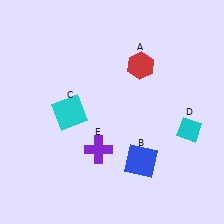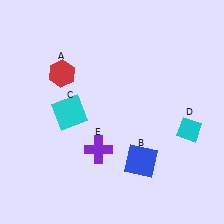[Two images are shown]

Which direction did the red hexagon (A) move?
The red hexagon (A) moved left.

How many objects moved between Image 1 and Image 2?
1 object moved between the two images.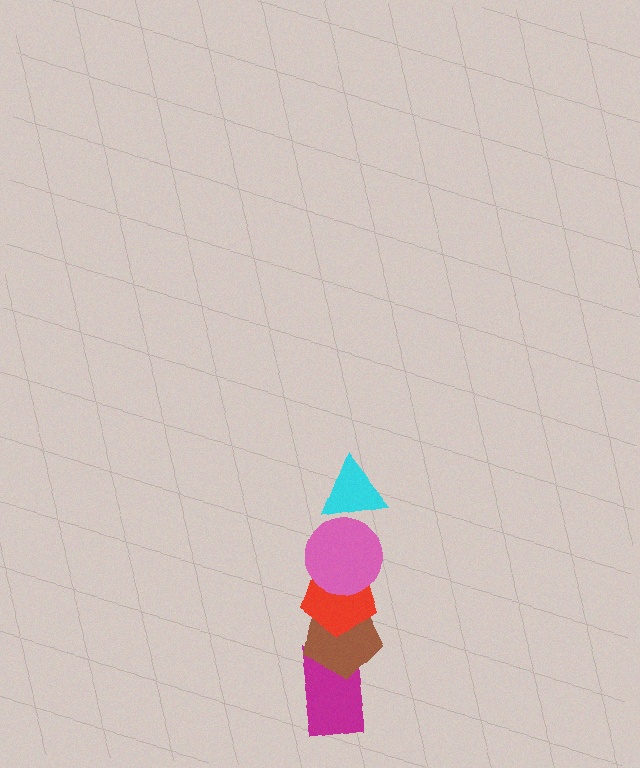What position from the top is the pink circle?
The pink circle is 2nd from the top.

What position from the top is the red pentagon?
The red pentagon is 3rd from the top.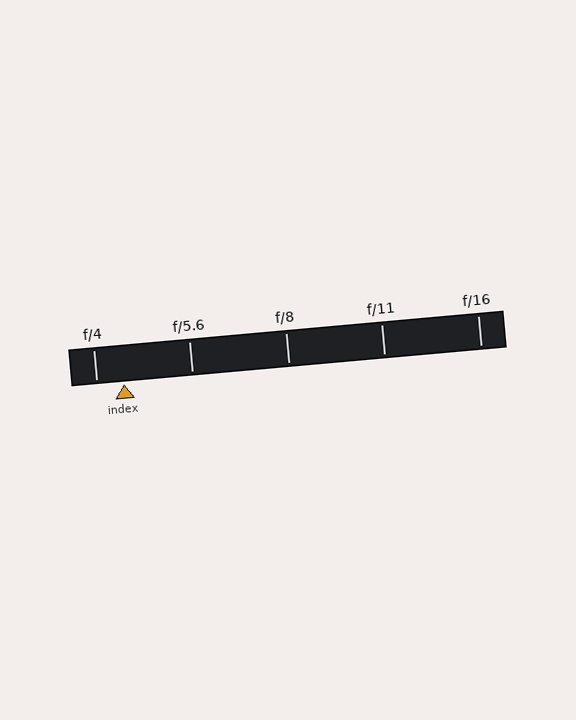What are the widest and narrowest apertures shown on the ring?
The widest aperture shown is f/4 and the narrowest is f/16.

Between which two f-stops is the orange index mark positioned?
The index mark is between f/4 and f/5.6.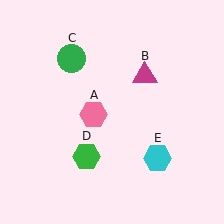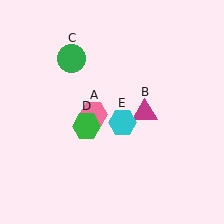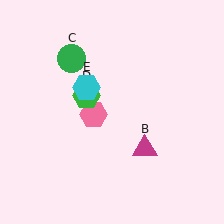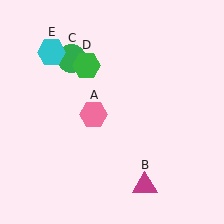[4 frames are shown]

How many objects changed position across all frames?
3 objects changed position: magenta triangle (object B), green hexagon (object D), cyan hexagon (object E).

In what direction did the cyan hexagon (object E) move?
The cyan hexagon (object E) moved up and to the left.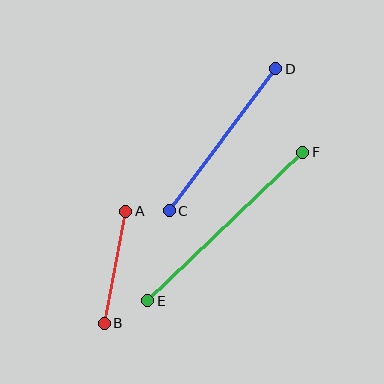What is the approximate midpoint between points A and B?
The midpoint is at approximately (115, 267) pixels.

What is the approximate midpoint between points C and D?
The midpoint is at approximately (223, 140) pixels.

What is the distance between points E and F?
The distance is approximately 215 pixels.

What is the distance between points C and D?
The distance is approximately 177 pixels.